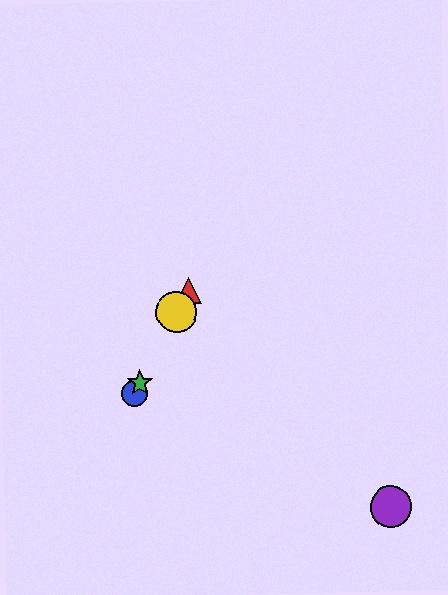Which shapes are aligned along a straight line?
The red triangle, the blue circle, the green star, the yellow circle are aligned along a straight line.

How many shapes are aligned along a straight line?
4 shapes (the red triangle, the blue circle, the green star, the yellow circle) are aligned along a straight line.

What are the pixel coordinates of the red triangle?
The red triangle is at (188, 290).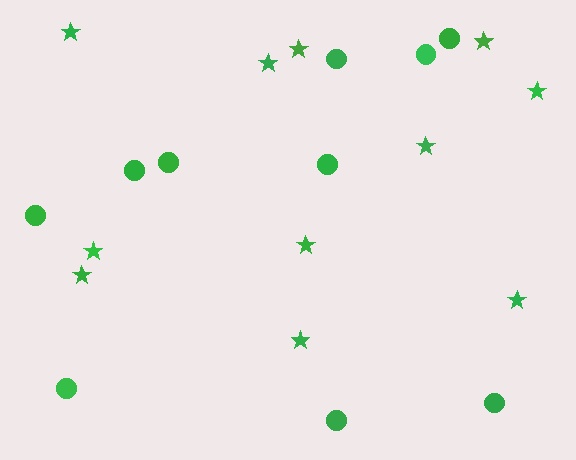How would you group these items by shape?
There are 2 groups: one group of stars (11) and one group of circles (10).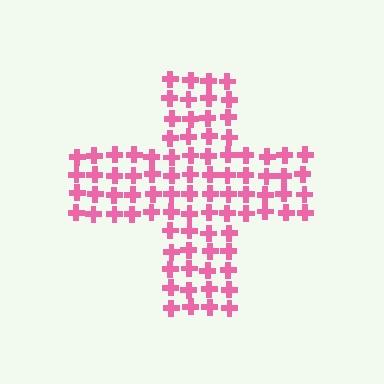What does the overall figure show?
The overall figure shows a cross.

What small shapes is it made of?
It is made of small crosses.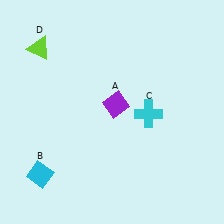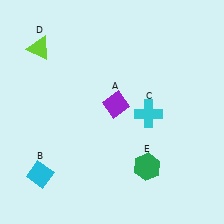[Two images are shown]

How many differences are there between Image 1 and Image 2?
There is 1 difference between the two images.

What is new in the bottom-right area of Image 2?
A green hexagon (E) was added in the bottom-right area of Image 2.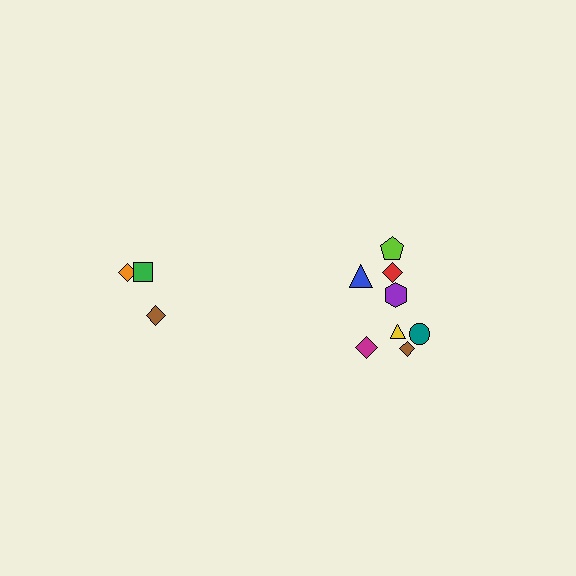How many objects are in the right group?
There are 8 objects.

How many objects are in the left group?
There are 3 objects.